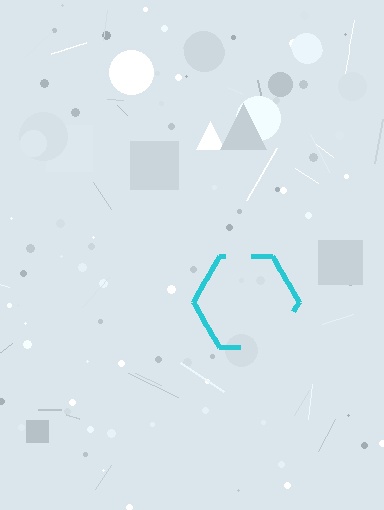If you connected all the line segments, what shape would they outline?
They would outline a hexagon.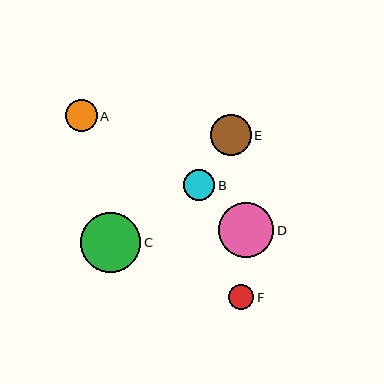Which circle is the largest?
Circle C is the largest with a size of approximately 60 pixels.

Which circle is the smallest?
Circle F is the smallest with a size of approximately 25 pixels.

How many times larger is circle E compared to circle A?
Circle E is approximately 1.3 times the size of circle A.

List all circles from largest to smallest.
From largest to smallest: C, D, E, A, B, F.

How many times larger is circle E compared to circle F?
Circle E is approximately 1.6 times the size of circle F.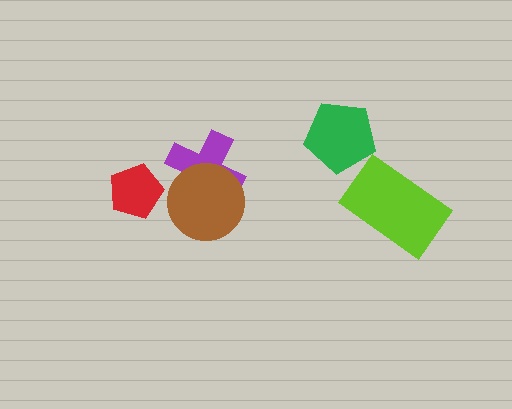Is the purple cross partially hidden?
Yes, it is partially covered by another shape.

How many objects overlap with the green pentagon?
0 objects overlap with the green pentagon.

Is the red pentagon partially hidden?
No, no other shape covers it.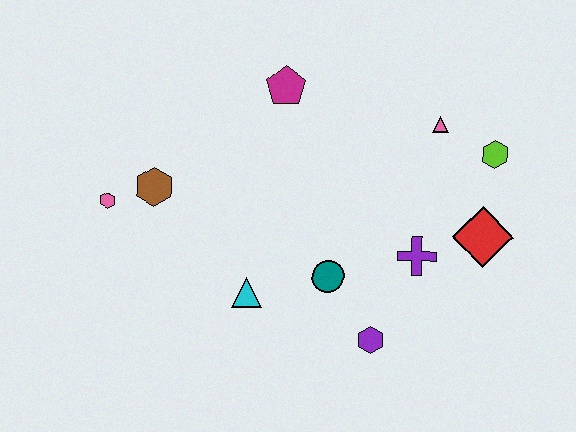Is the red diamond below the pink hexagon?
Yes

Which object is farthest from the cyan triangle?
The lime hexagon is farthest from the cyan triangle.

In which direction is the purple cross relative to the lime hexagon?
The purple cross is below the lime hexagon.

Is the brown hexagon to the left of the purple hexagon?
Yes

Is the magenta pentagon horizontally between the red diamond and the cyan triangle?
Yes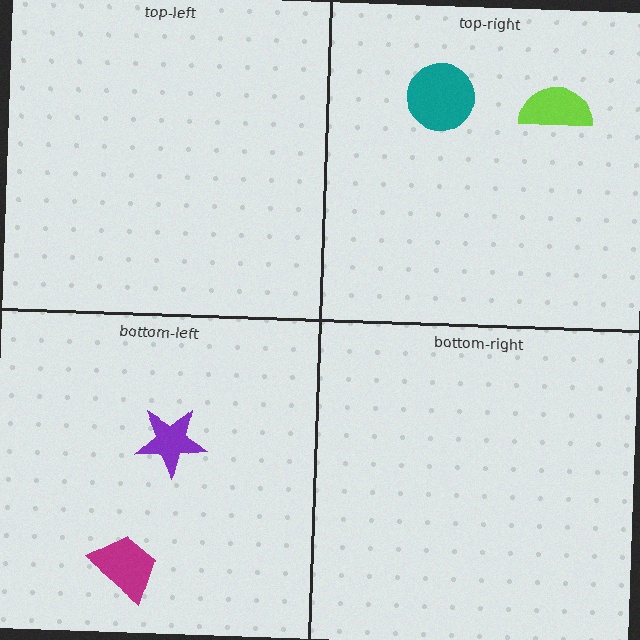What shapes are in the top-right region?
The lime semicircle, the teal circle.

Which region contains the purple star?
The bottom-left region.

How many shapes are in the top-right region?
2.